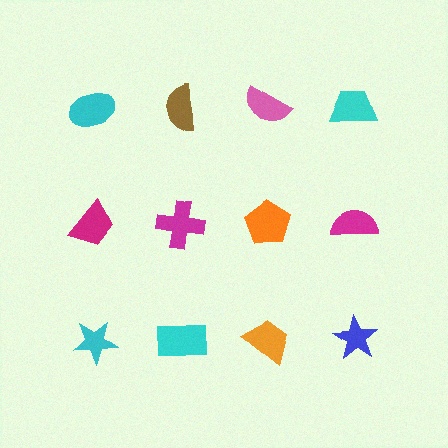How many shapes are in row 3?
4 shapes.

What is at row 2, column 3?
An orange pentagon.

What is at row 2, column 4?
A magenta semicircle.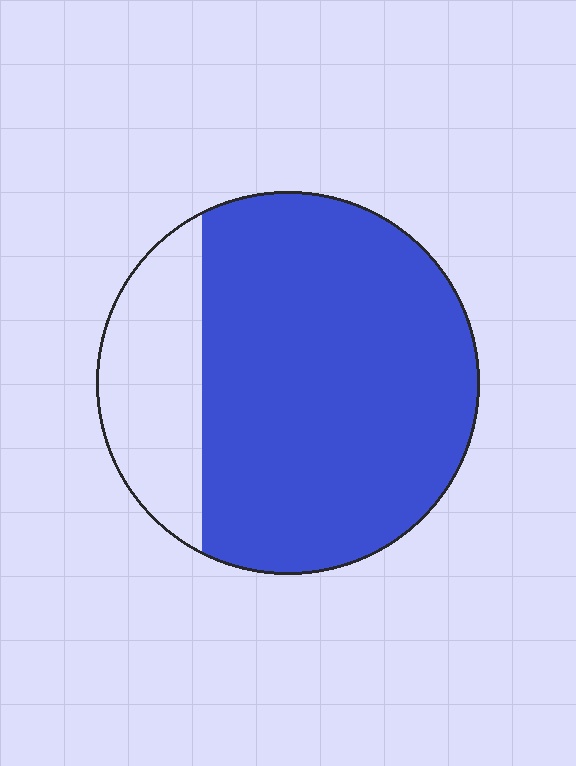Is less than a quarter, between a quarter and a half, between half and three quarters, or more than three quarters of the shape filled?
More than three quarters.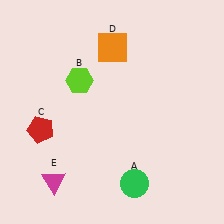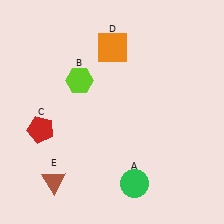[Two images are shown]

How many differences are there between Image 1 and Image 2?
There is 1 difference between the two images.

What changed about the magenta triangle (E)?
In Image 1, E is magenta. In Image 2, it changed to brown.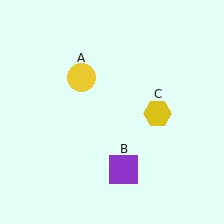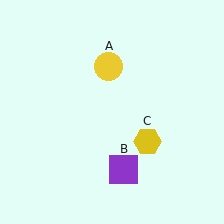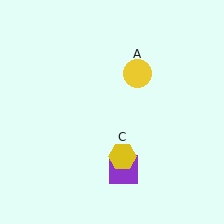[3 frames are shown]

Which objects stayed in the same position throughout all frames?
Purple square (object B) remained stationary.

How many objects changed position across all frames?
2 objects changed position: yellow circle (object A), yellow hexagon (object C).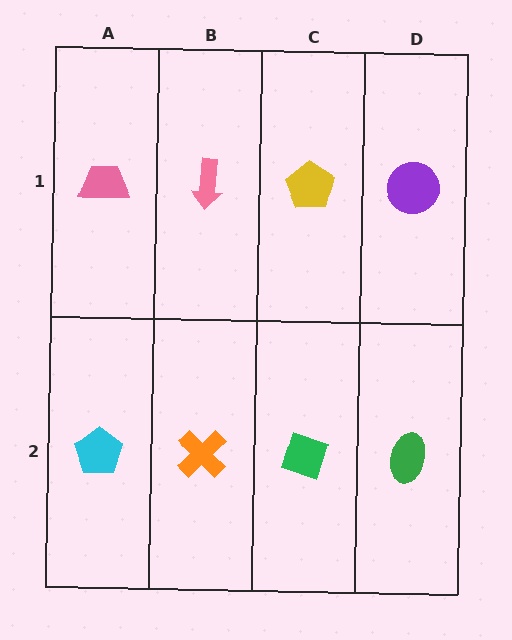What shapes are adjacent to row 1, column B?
An orange cross (row 2, column B), a pink trapezoid (row 1, column A), a yellow pentagon (row 1, column C).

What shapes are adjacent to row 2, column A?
A pink trapezoid (row 1, column A), an orange cross (row 2, column B).